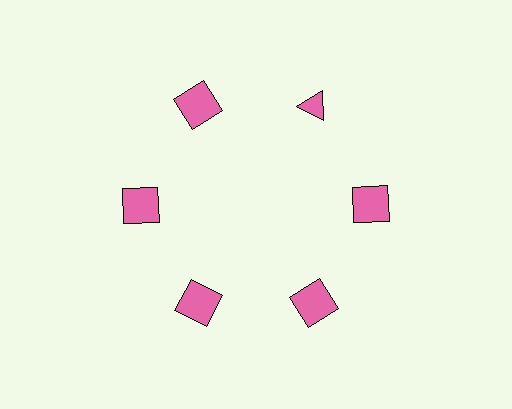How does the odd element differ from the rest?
It has a different shape: triangle instead of square.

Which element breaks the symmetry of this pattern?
The pink triangle at roughly the 1 o'clock position breaks the symmetry. All other shapes are pink squares.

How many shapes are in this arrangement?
There are 6 shapes arranged in a ring pattern.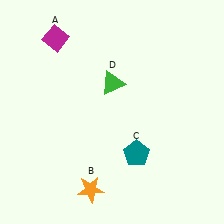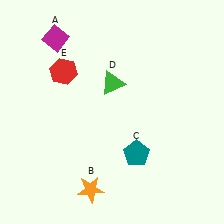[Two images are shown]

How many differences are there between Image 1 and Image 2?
There is 1 difference between the two images.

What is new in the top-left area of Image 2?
A red hexagon (E) was added in the top-left area of Image 2.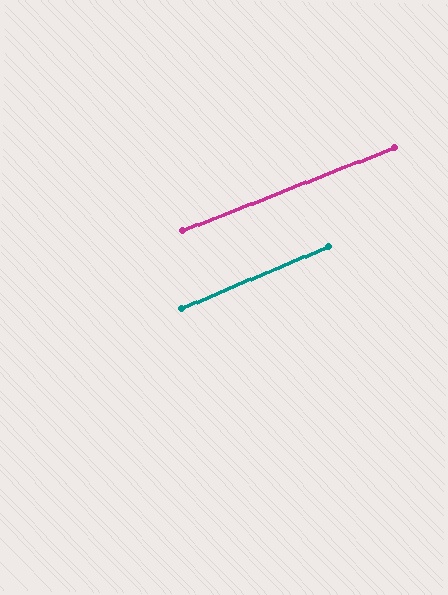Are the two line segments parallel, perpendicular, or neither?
Parallel — their directions differ by only 1.4°.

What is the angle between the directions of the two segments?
Approximately 1 degree.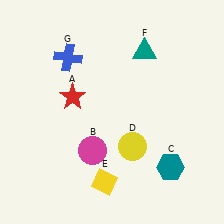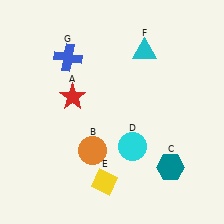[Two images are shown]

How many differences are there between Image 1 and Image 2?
There are 3 differences between the two images.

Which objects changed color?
B changed from magenta to orange. D changed from yellow to cyan. F changed from teal to cyan.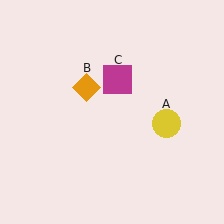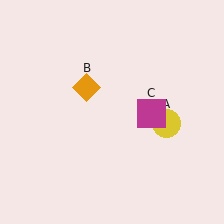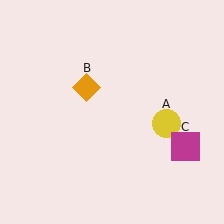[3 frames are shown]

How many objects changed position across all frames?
1 object changed position: magenta square (object C).